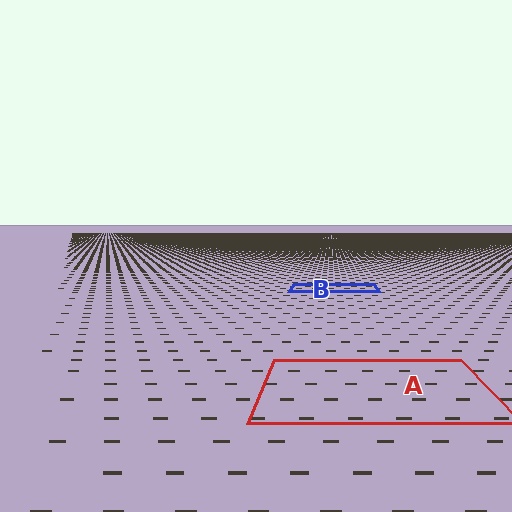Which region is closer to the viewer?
Region A is closer. The texture elements there are larger and more spread out.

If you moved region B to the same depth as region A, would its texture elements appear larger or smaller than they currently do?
They would appear larger. At a closer depth, the same texture elements are projected at a bigger on-screen size.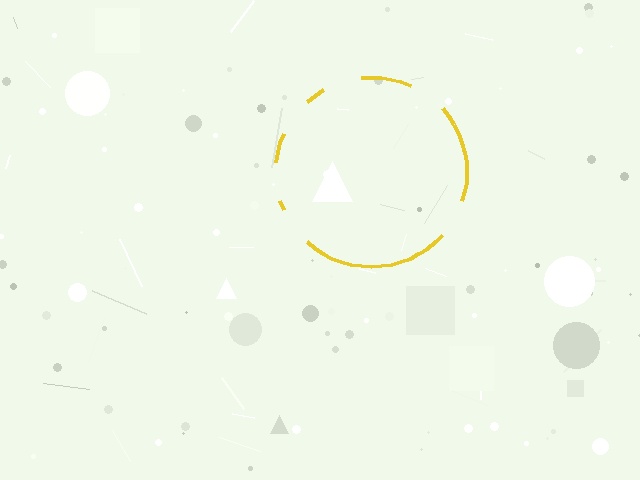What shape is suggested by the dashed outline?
The dashed outline suggests a circle.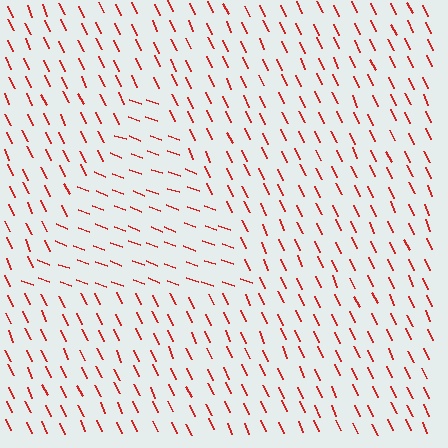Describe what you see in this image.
The image is filled with small red line segments. A triangle region in the image has lines oriented differently from the surrounding lines, creating a visible texture boundary.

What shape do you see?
I see a triangle.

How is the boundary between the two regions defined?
The boundary is defined purely by a change in line orientation (approximately 45 degrees difference). All lines are the same color and thickness.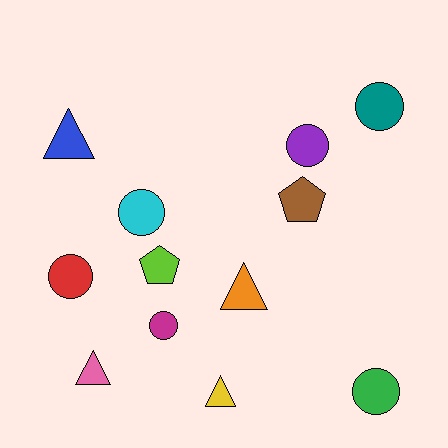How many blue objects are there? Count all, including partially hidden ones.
There is 1 blue object.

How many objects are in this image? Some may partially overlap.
There are 12 objects.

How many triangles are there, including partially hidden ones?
There are 4 triangles.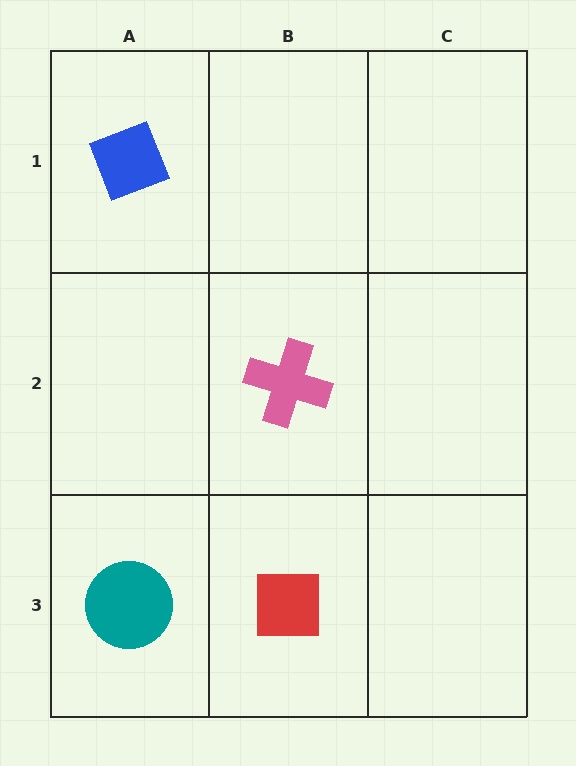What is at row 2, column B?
A pink cross.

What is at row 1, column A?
A blue diamond.